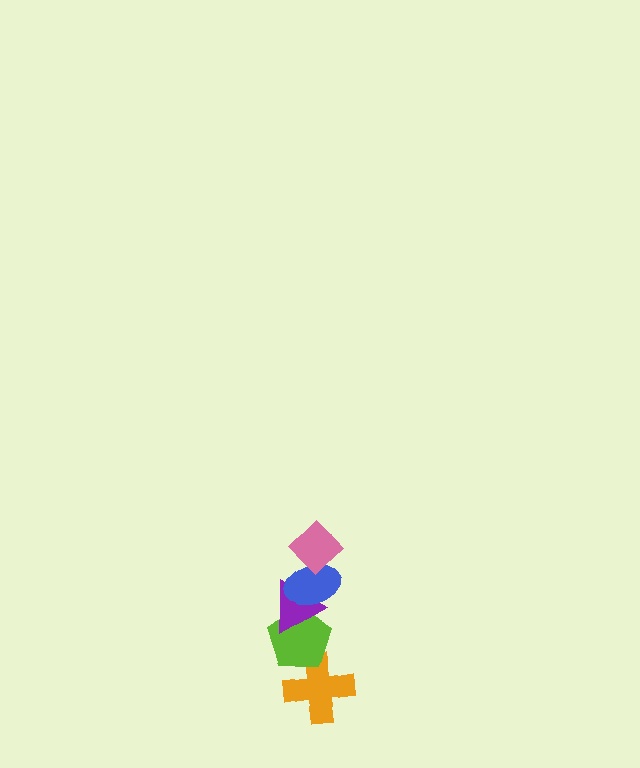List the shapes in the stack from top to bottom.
From top to bottom: the pink diamond, the blue ellipse, the purple triangle, the lime pentagon, the orange cross.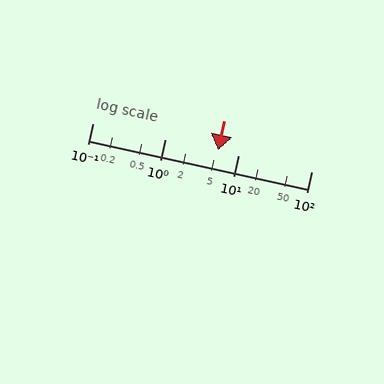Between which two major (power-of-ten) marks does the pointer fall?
The pointer is between 1 and 10.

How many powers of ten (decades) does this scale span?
The scale spans 3 decades, from 0.1 to 100.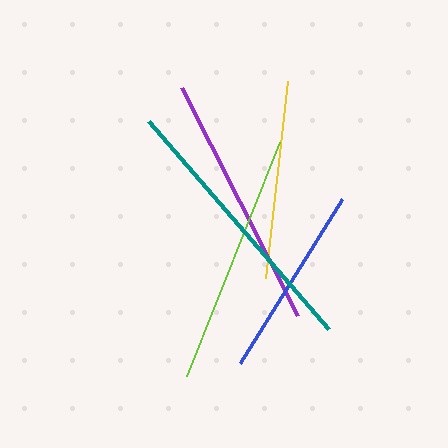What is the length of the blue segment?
The blue segment is approximately 193 pixels long.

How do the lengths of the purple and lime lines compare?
The purple and lime lines are approximately the same length.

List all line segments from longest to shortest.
From longest to shortest: teal, purple, lime, yellow, blue.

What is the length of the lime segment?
The lime segment is approximately 251 pixels long.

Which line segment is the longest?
The teal line is the longest at approximately 275 pixels.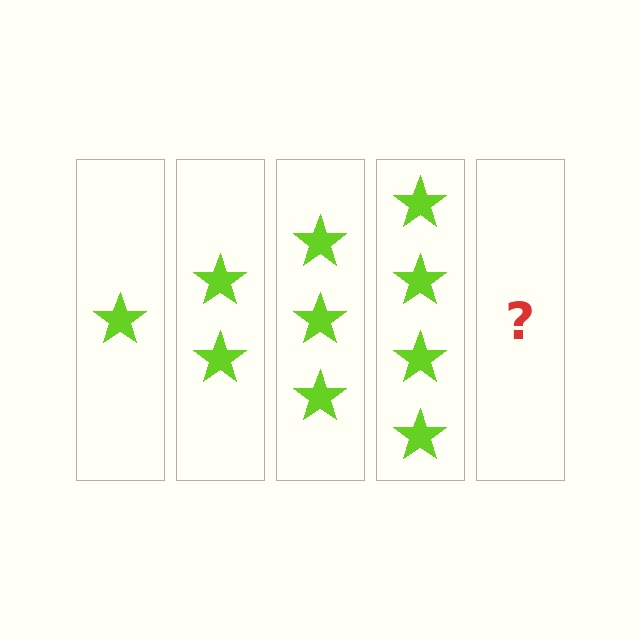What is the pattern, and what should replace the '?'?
The pattern is that each step adds one more star. The '?' should be 5 stars.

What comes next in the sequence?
The next element should be 5 stars.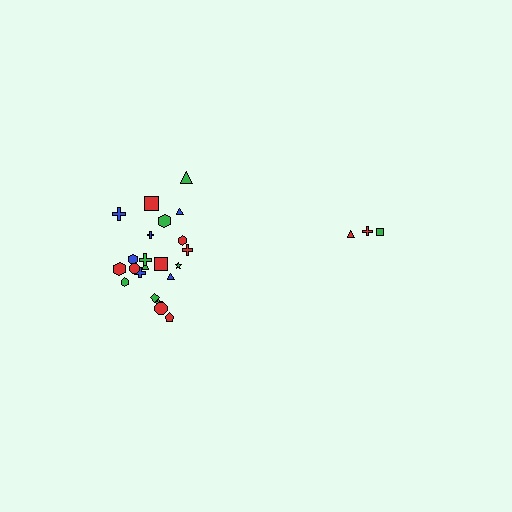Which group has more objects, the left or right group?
The left group.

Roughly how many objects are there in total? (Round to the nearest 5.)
Roughly 25 objects in total.